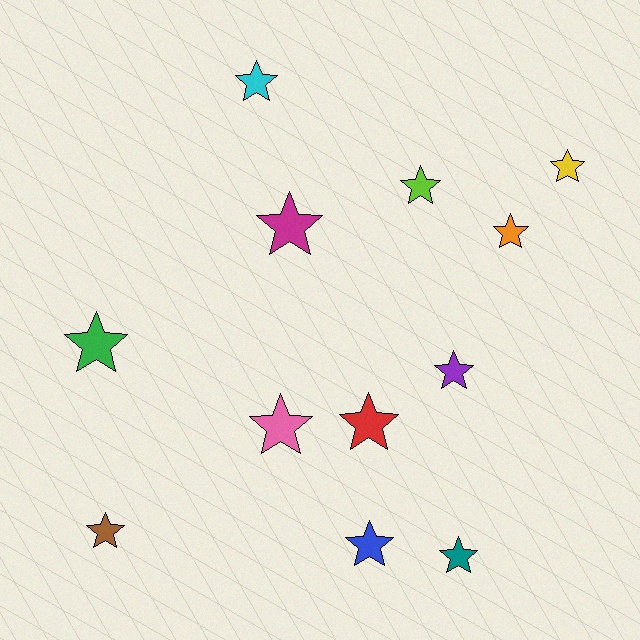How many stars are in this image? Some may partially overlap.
There are 12 stars.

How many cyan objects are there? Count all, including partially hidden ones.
There is 1 cyan object.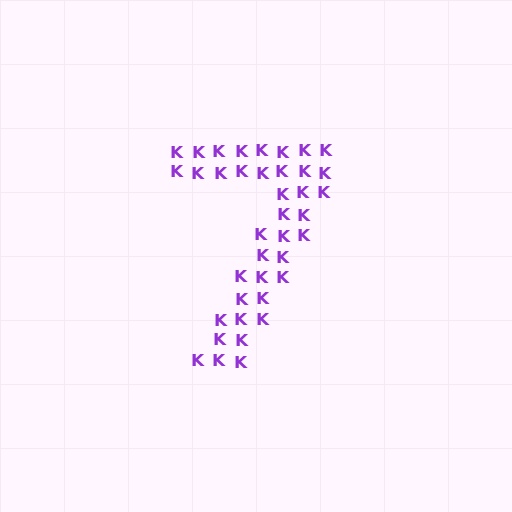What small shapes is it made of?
It is made of small letter K's.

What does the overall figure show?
The overall figure shows the digit 7.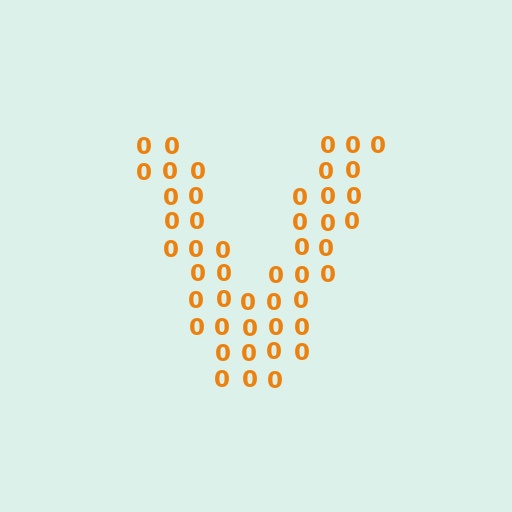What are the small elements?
The small elements are digit 0's.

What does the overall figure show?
The overall figure shows the letter V.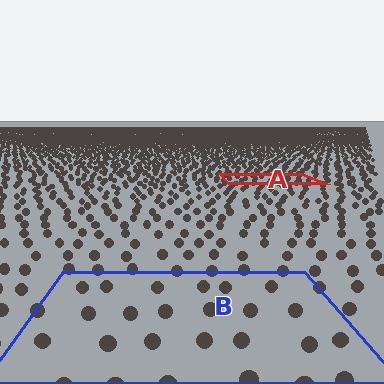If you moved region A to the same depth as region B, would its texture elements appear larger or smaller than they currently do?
They would appear larger. At a closer depth, the same texture elements are projected at a bigger on-screen size.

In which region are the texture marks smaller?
The texture marks are smaller in region A, because it is farther away.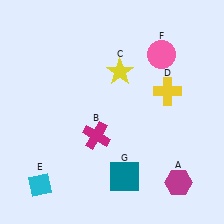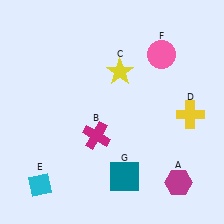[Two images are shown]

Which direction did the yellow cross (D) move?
The yellow cross (D) moved down.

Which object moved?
The yellow cross (D) moved down.